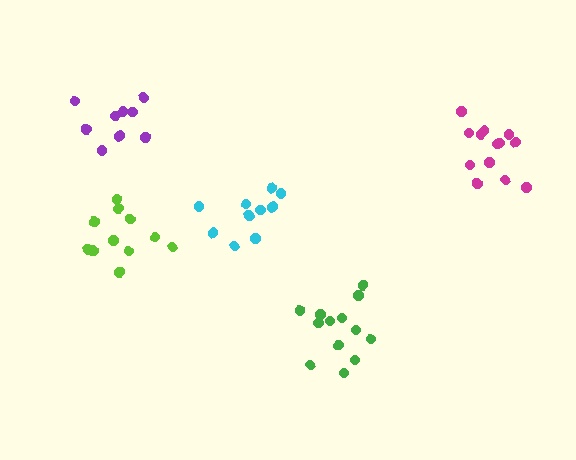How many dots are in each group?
Group 1: 11 dots, Group 2: 13 dots, Group 3: 9 dots, Group 4: 13 dots, Group 5: 10 dots (56 total).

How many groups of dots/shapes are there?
There are 5 groups.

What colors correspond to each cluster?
The clusters are colored: lime, magenta, purple, green, cyan.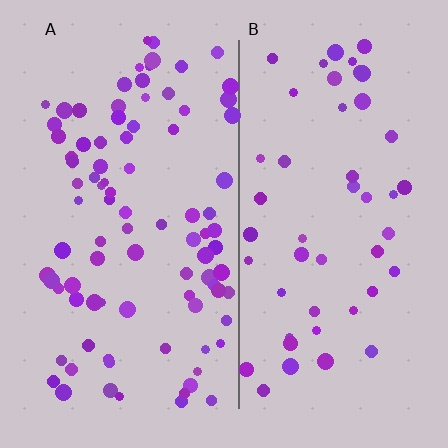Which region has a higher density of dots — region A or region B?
A (the left).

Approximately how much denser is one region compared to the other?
Approximately 1.9× — region A over region B.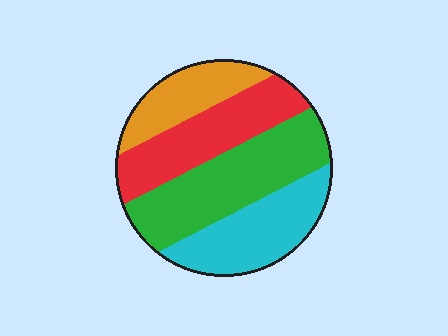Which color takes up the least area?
Orange, at roughly 15%.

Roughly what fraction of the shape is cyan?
Cyan takes up about one quarter (1/4) of the shape.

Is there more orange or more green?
Green.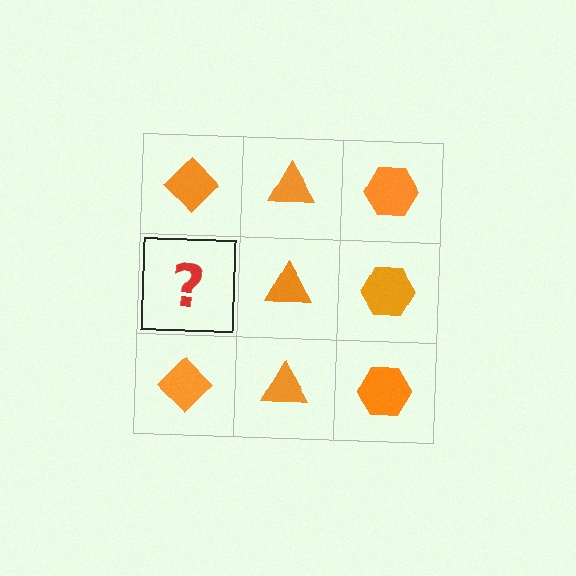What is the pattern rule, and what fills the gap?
The rule is that each column has a consistent shape. The gap should be filled with an orange diamond.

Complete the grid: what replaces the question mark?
The question mark should be replaced with an orange diamond.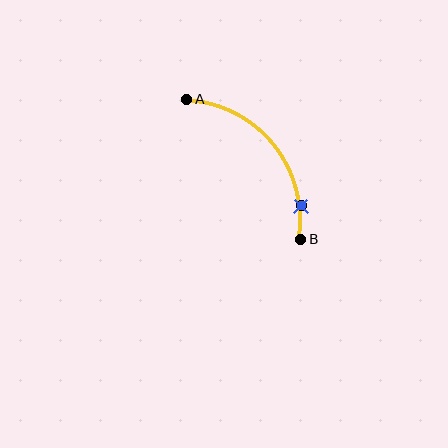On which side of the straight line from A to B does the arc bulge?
The arc bulges above and to the right of the straight line connecting A and B.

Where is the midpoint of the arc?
The arc midpoint is the point on the curve farthest from the straight line joining A and B. It sits above and to the right of that line.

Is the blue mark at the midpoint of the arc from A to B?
No. The blue mark lies on the arc but is closer to endpoint B. The arc midpoint would be at the point on the curve equidistant along the arc from both A and B.